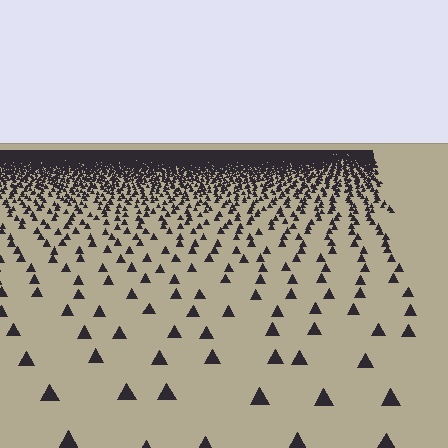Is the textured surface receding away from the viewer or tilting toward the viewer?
The surface is receding away from the viewer. Texture elements get smaller and denser toward the top.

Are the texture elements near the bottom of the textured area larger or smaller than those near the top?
Larger. Near the bottom, elements are closer to the viewer and appear at a bigger on-screen size.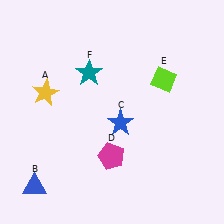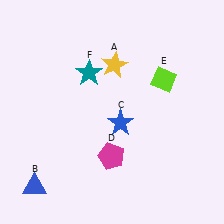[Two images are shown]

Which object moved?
The yellow star (A) moved right.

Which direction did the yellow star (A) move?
The yellow star (A) moved right.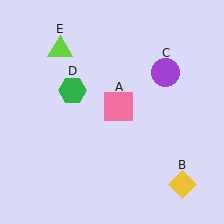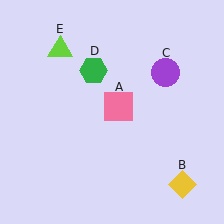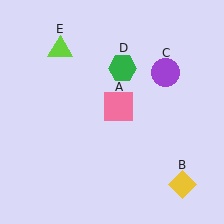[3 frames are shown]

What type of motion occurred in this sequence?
The green hexagon (object D) rotated clockwise around the center of the scene.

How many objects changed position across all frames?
1 object changed position: green hexagon (object D).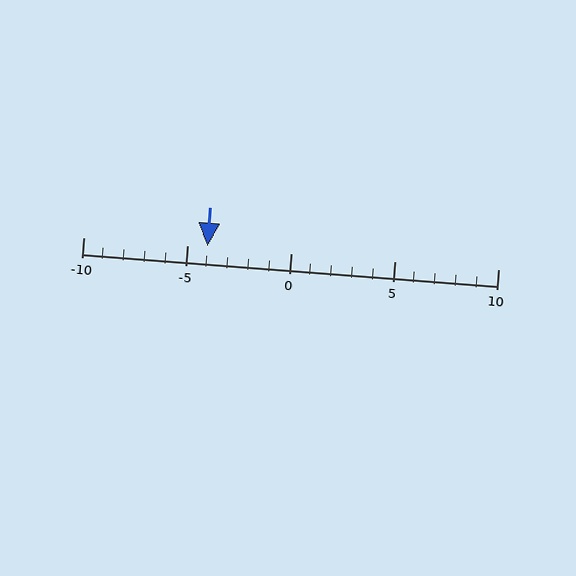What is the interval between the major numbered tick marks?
The major tick marks are spaced 5 units apart.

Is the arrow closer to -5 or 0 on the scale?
The arrow is closer to -5.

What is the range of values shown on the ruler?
The ruler shows values from -10 to 10.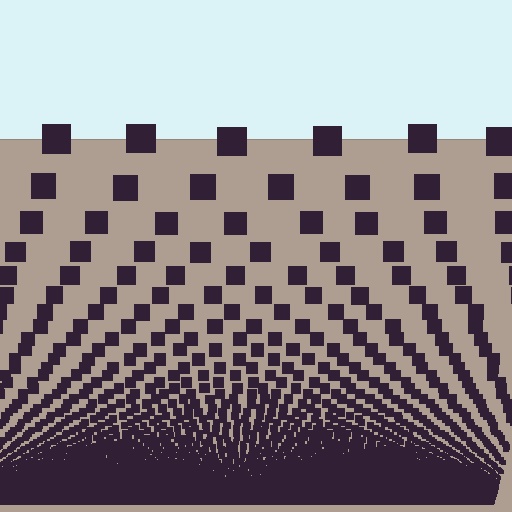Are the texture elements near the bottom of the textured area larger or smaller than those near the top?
Smaller. The gradient is inverted — elements near the bottom are smaller and denser.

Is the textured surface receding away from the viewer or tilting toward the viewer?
The surface appears to tilt toward the viewer. Texture elements get larger and sparser toward the top.